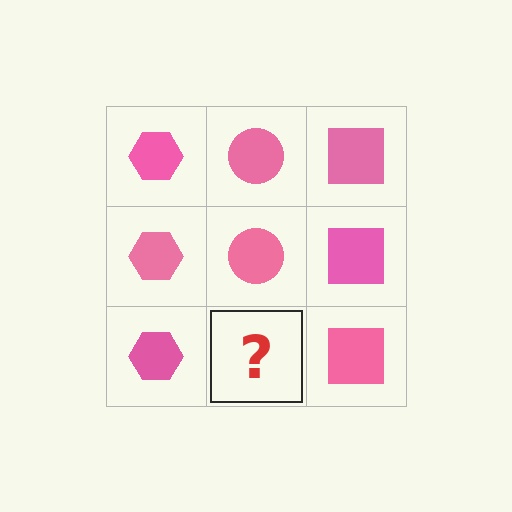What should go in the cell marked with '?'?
The missing cell should contain a pink circle.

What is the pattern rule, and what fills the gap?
The rule is that each column has a consistent shape. The gap should be filled with a pink circle.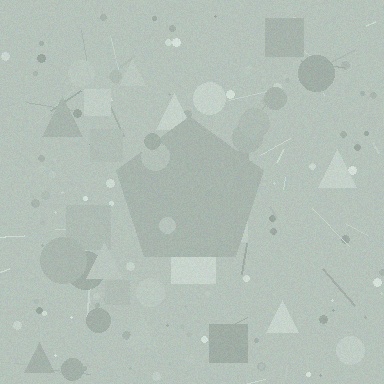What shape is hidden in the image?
A pentagon is hidden in the image.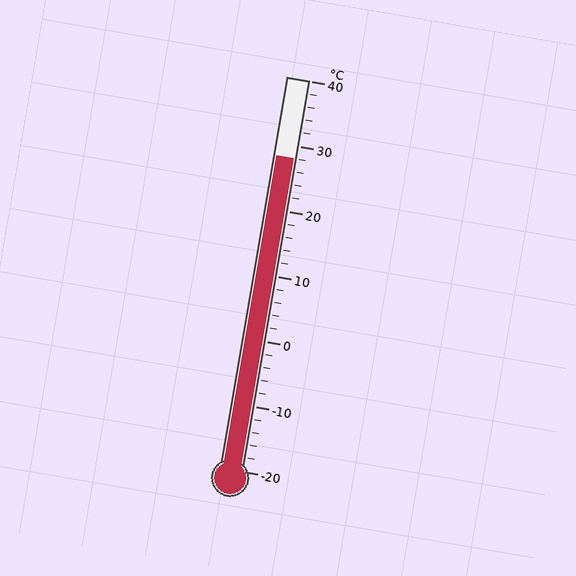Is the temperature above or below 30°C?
The temperature is below 30°C.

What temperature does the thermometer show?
The thermometer shows approximately 28°C.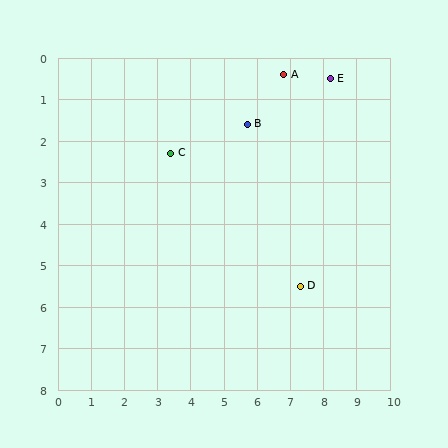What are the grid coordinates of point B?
Point B is at approximately (5.7, 1.6).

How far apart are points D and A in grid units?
Points D and A are about 5.1 grid units apart.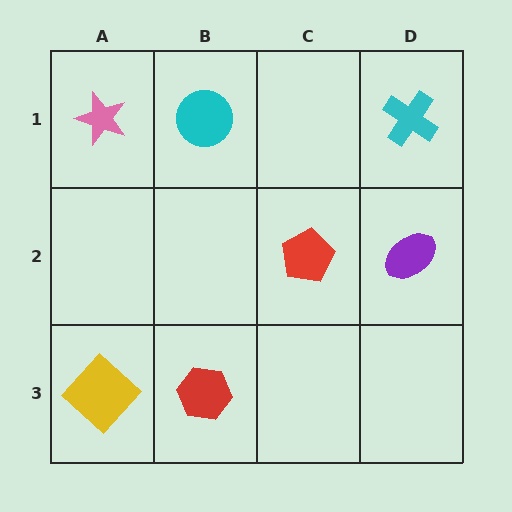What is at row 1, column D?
A cyan cross.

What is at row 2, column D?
A purple ellipse.